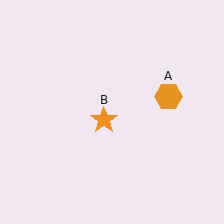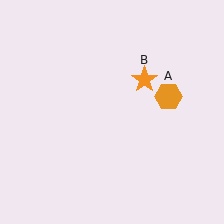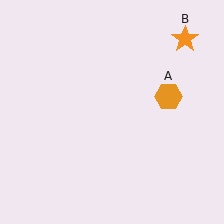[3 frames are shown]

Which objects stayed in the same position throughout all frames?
Orange hexagon (object A) remained stationary.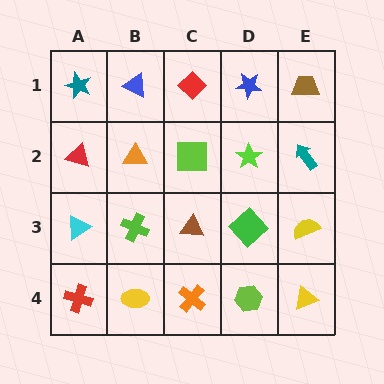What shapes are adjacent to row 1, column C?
A lime square (row 2, column C), a blue triangle (row 1, column B), a blue star (row 1, column D).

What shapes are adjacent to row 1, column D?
A lime star (row 2, column D), a red diamond (row 1, column C), a brown trapezoid (row 1, column E).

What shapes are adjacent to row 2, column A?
A teal star (row 1, column A), a cyan triangle (row 3, column A), an orange triangle (row 2, column B).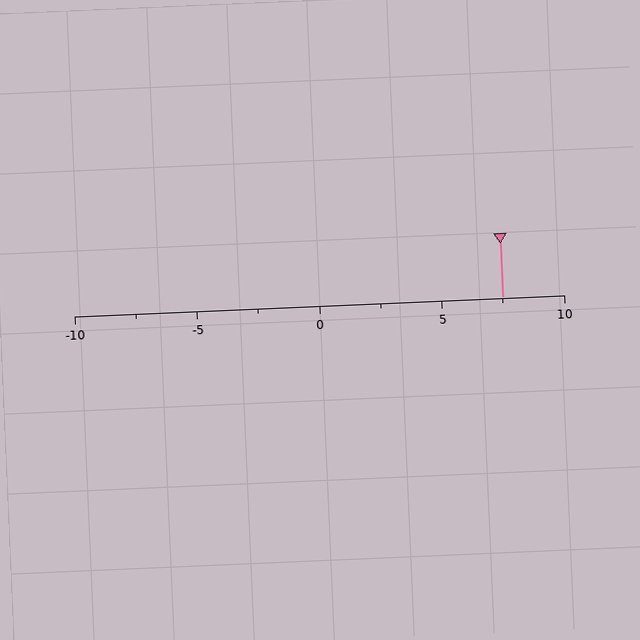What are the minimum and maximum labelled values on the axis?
The axis runs from -10 to 10.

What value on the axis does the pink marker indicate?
The marker indicates approximately 7.5.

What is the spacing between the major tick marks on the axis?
The major ticks are spaced 5 apart.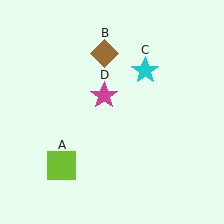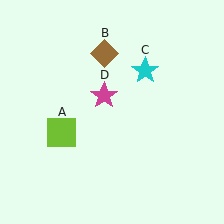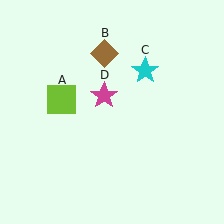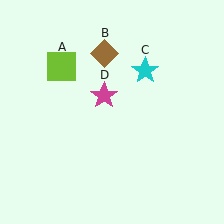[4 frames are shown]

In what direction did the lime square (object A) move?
The lime square (object A) moved up.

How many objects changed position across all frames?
1 object changed position: lime square (object A).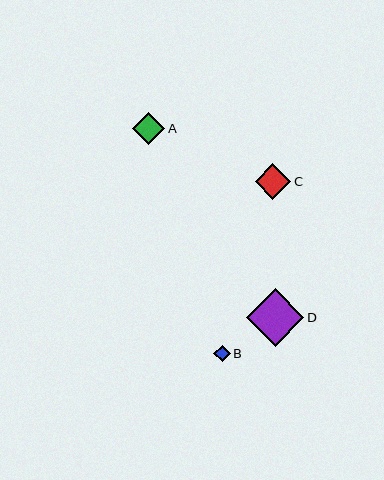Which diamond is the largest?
Diamond D is the largest with a size of approximately 58 pixels.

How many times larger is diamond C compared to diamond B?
Diamond C is approximately 2.2 times the size of diamond B.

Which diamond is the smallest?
Diamond B is the smallest with a size of approximately 16 pixels.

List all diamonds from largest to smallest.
From largest to smallest: D, C, A, B.